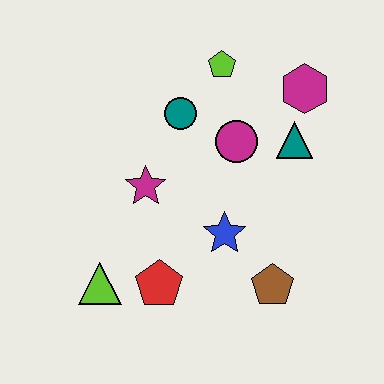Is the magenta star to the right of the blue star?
No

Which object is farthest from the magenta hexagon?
The lime triangle is farthest from the magenta hexagon.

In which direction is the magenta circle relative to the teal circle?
The magenta circle is to the right of the teal circle.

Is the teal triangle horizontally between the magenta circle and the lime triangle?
No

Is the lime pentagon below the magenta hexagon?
No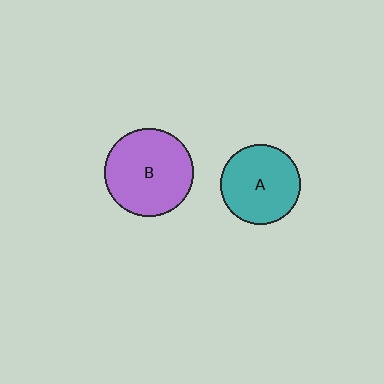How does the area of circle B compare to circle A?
Approximately 1.2 times.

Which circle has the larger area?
Circle B (purple).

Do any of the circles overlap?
No, none of the circles overlap.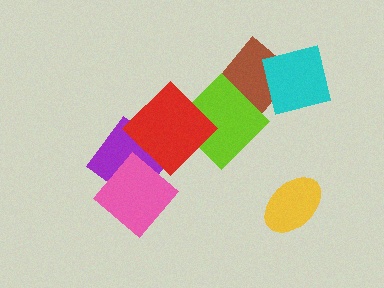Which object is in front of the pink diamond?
The red diamond is in front of the pink diamond.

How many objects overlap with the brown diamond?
2 objects overlap with the brown diamond.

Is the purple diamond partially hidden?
Yes, it is partially covered by another shape.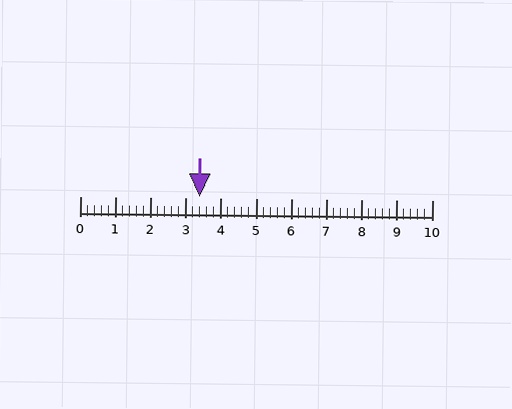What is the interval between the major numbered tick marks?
The major tick marks are spaced 1 units apart.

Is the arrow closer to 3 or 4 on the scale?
The arrow is closer to 3.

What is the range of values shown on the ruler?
The ruler shows values from 0 to 10.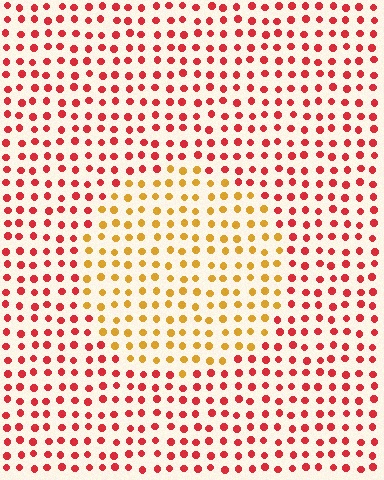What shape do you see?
I see a circle.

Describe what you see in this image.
The image is filled with small red elements in a uniform arrangement. A circle-shaped region is visible where the elements are tinted to a slightly different hue, forming a subtle color boundary.